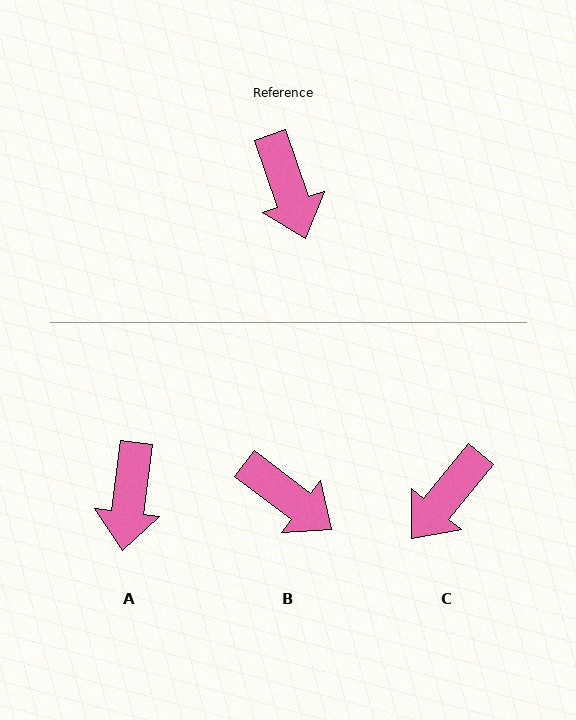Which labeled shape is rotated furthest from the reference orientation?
C, about 58 degrees away.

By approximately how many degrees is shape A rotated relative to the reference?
Approximately 26 degrees clockwise.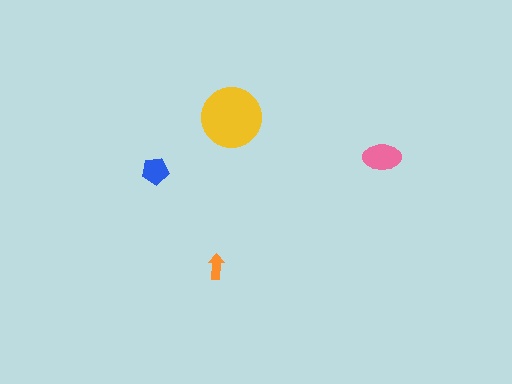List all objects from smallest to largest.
The orange arrow, the blue pentagon, the pink ellipse, the yellow circle.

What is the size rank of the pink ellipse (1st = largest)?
2nd.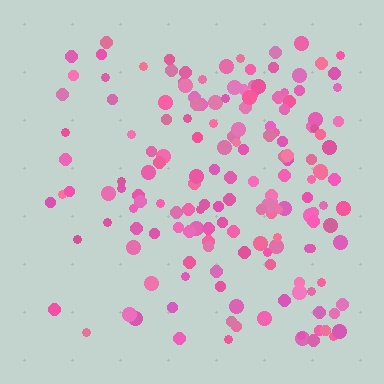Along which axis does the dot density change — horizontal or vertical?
Horizontal.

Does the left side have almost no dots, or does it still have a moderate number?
Still a moderate number, just noticeably fewer than the right.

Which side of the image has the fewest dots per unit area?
The left.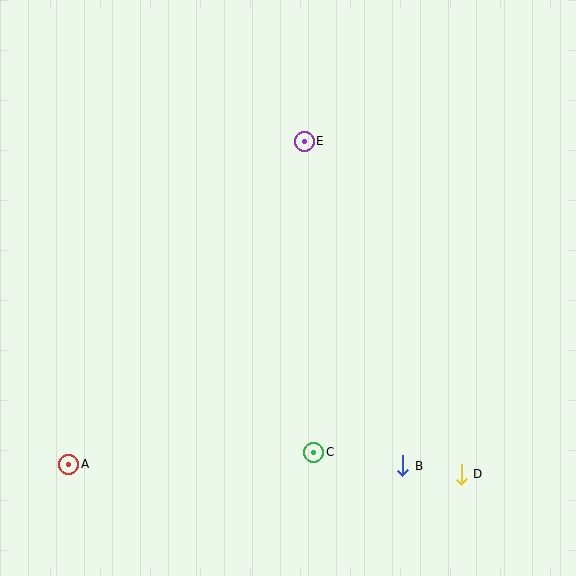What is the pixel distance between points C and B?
The distance between C and B is 90 pixels.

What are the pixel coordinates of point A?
Point A is at (69, 464).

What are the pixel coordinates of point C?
Point C is at (314, 452).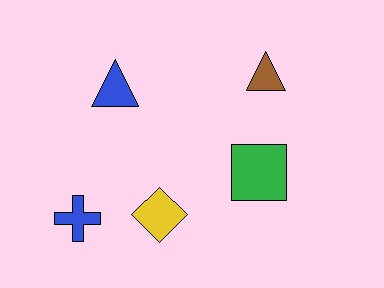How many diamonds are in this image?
There is 1 diamond.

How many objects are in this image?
There are 5 objects.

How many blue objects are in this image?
There are 2 blue objects.